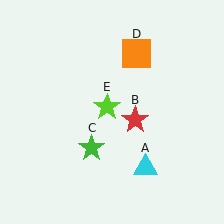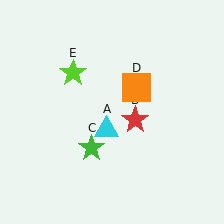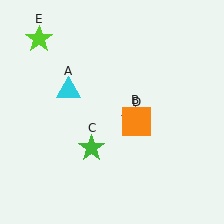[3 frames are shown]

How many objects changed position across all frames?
3 objects changed position: cyan triangle (object A), orange square (object D), lime star (object E).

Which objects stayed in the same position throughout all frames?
Red star (object B) and green star (object C) remained stationary.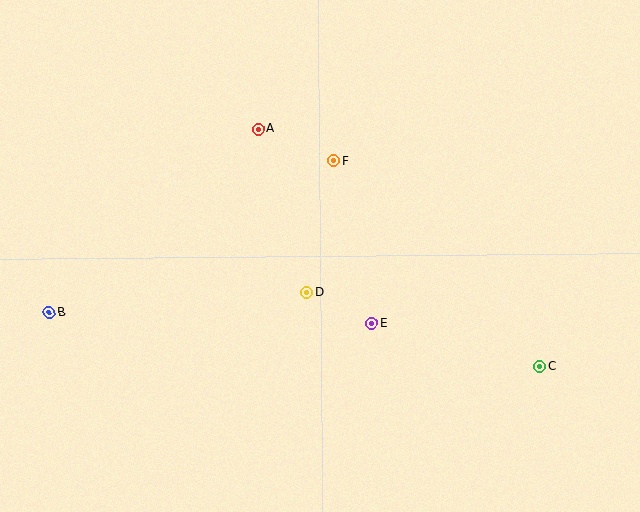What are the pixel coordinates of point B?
Point B is at (49, 312).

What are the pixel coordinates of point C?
Point C is at (540, 366).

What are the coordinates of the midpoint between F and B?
The midpoint between F and B is at (191, 237).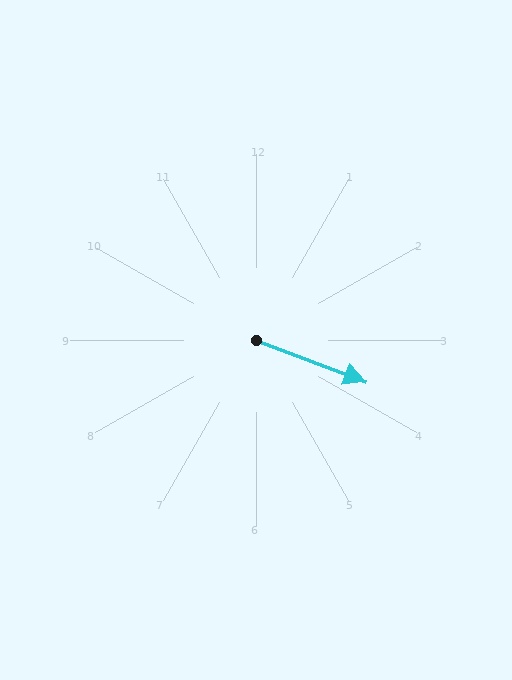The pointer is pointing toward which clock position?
Roughly 4 o'clock.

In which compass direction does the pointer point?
East.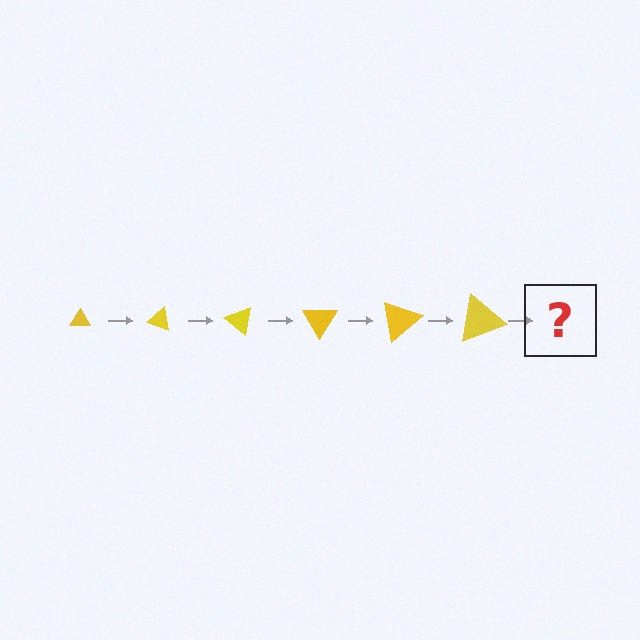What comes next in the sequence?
The next element should be a triangle, larger than the previous one and rotated 120 degrees from the start.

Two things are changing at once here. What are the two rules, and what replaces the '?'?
The two rules are that the triangle grows larger each step and it rotates 20 degrees each step. The '?' should be a triangle, larger than the previous one and rotated 120 degrees from the start.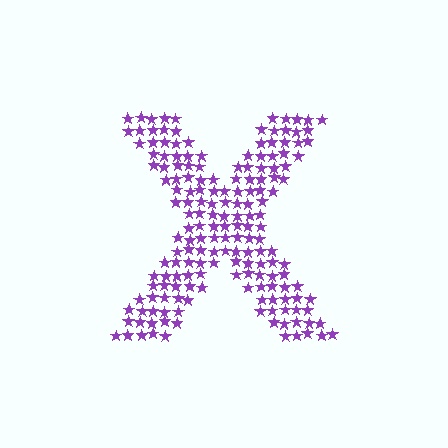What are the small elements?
The small elements are stars.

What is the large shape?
The large shape is the letter X.